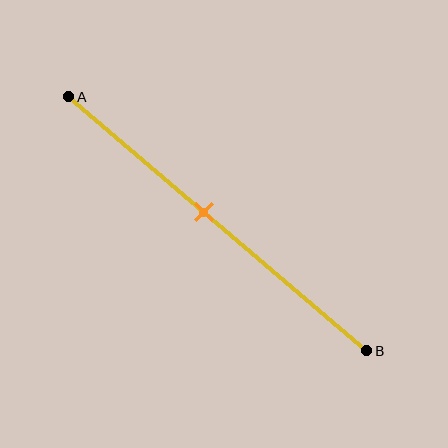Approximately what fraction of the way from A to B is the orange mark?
The orange mark is approximately 45% of the way from A to B.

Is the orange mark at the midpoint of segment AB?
No, the mark is at about 45% from A, not at the 50% midpoint.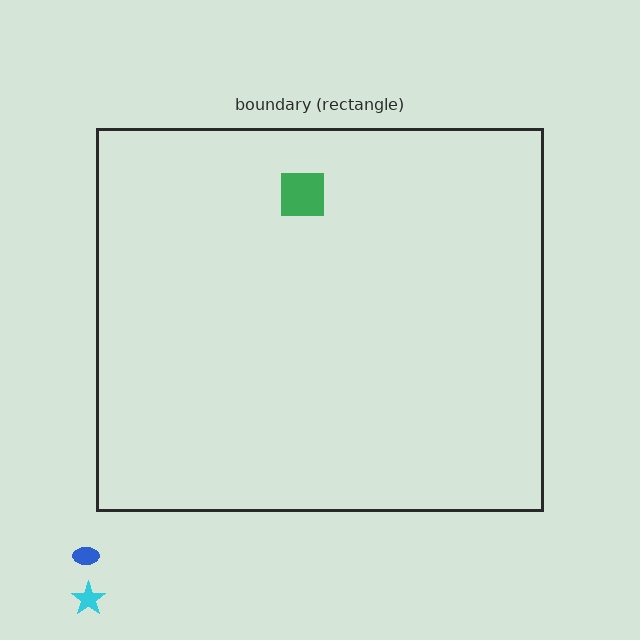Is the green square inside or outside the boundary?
Inside.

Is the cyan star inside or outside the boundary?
Outside.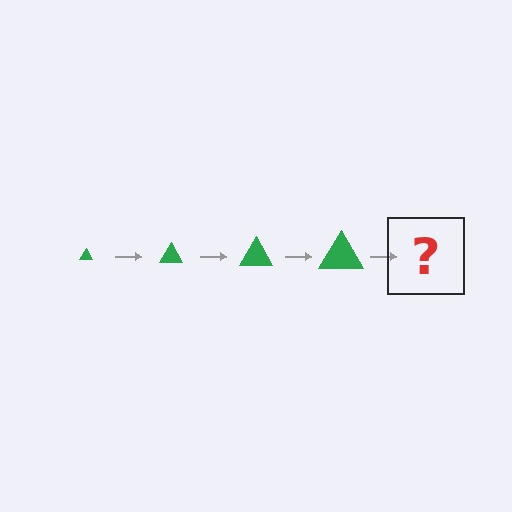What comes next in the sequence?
The next element should be a green triangle, larger than the previous one.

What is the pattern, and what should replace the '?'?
The pattern is that the triangle gets progressively larger each step. The '?' should be a green triangle, larger than the previous one.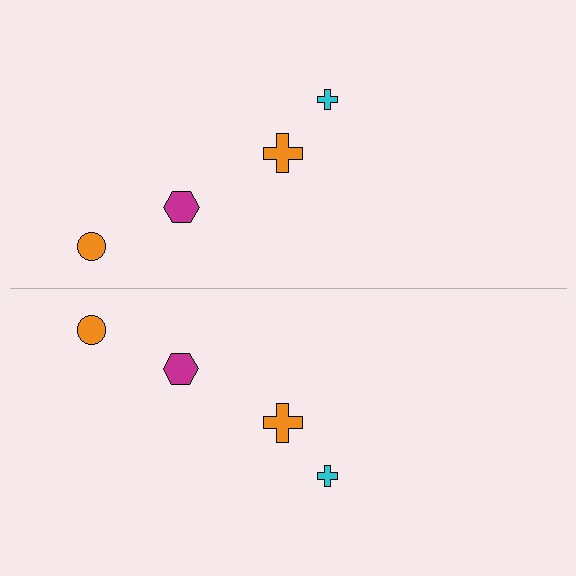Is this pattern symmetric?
Yes, this pattern has bilateral (reflection) symmetry.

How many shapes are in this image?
There are 8 shapes in this image.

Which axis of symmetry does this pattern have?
The pattern has a horizontal axis of symmetry running through the center of the image.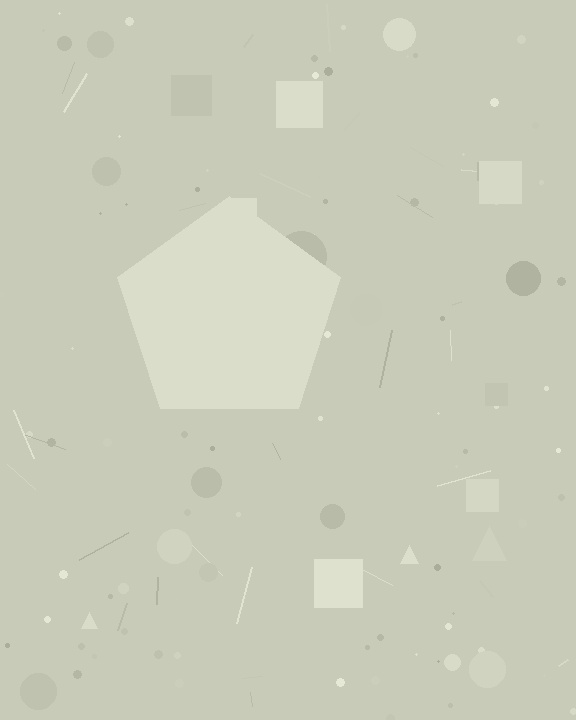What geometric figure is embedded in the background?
A pentagon is embedded in the background.